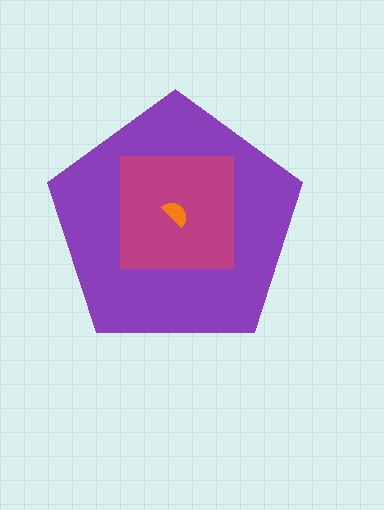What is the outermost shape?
The purple pentagon.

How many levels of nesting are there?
3.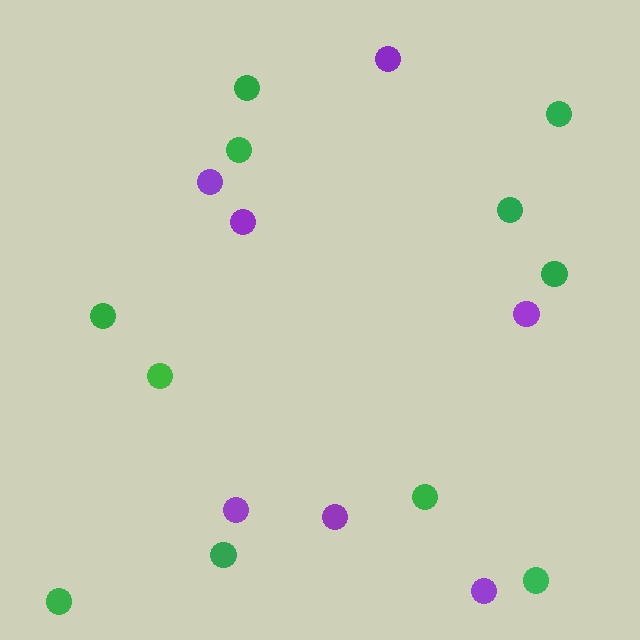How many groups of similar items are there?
There are 2 groups: one group of green circles (11) and one group of purple circles (7).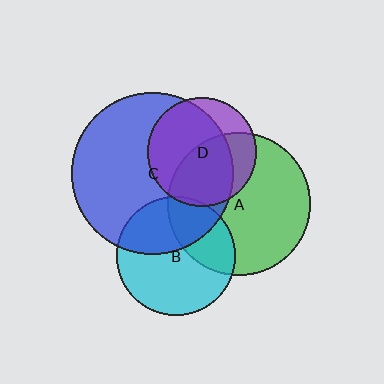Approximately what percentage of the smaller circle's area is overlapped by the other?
Approximately 5%.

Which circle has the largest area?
Circle C (blue).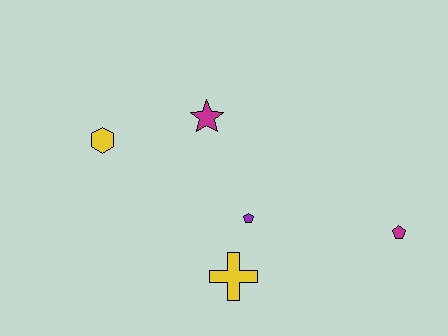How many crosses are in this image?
There is 1 cross.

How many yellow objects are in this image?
There are 2 yellow objects.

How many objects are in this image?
There are 5 objects.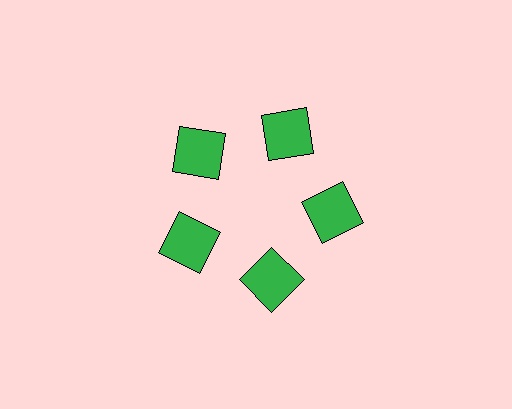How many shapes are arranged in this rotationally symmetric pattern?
There are 5 shapes, arranged in 5 groups of 1.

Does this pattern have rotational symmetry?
Yes, this pattern has 5-fold rotational symmetry. It looks the same after rotating 72 degrees around the center.